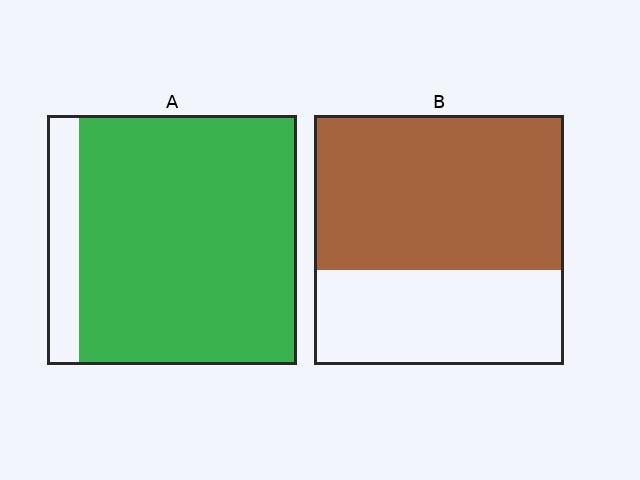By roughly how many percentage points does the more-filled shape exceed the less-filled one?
By roughly 25 percentage points (A over B).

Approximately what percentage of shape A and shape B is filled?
A is approximately 85% and B is approximately 60%.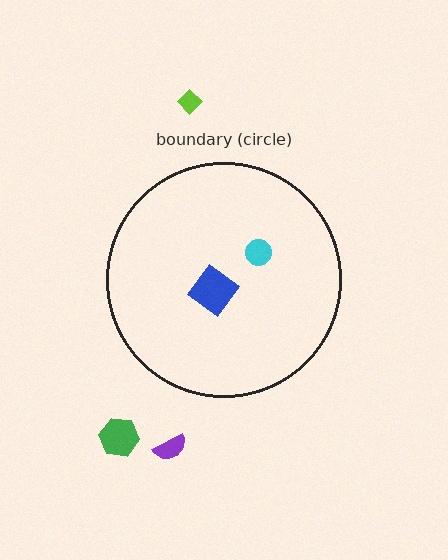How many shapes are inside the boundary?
2 inside, 3 outside.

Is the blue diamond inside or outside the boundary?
Inside.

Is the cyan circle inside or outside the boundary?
Inside.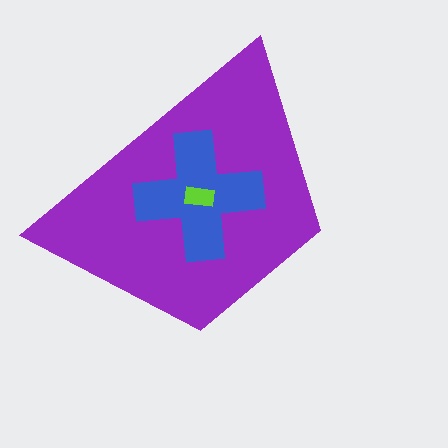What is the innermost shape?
The lime rectangle.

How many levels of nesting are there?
3.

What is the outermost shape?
The purple trapezoid.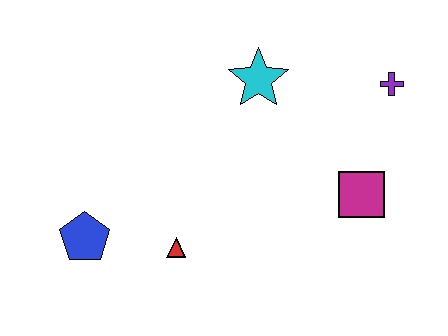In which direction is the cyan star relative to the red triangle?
The cyan star is above the red triangle.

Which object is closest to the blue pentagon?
The red triangle is closest to the blue pentagon.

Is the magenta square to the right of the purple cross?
No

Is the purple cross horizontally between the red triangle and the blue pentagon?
No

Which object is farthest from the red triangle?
The purple cross is farthest from the red triangle.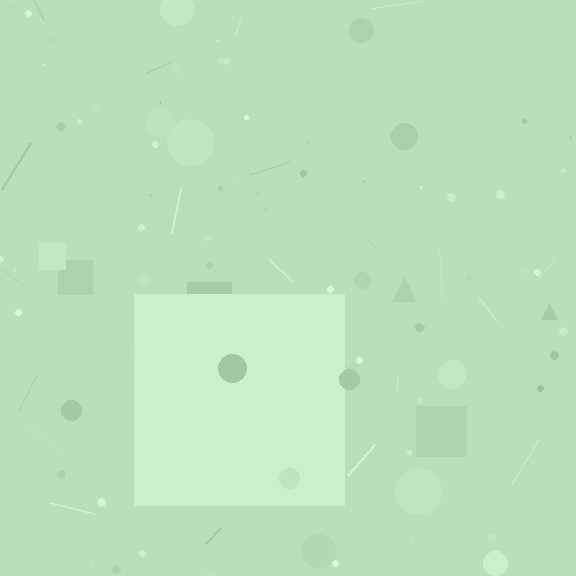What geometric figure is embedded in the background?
A square is embedded in the background.